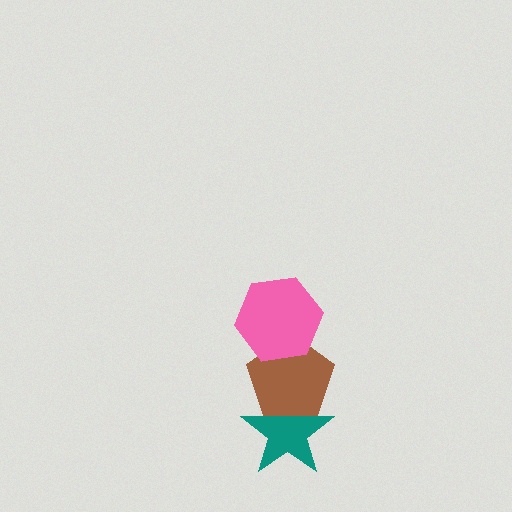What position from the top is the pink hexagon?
The pink hexagon is 1st from the top.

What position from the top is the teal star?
The teal star is 3rd from the top.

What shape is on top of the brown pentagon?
The pink hexagon is on top of the brown pentagon.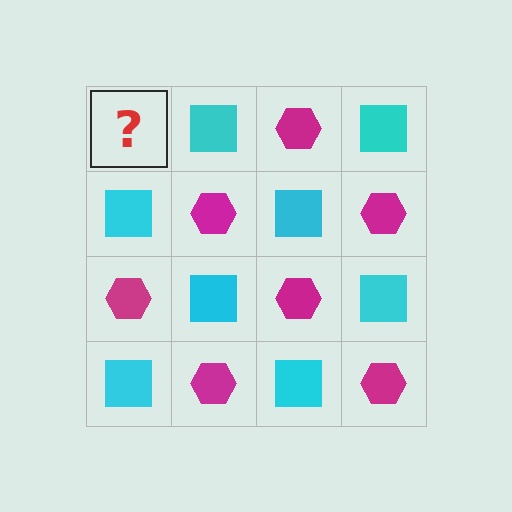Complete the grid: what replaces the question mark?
The question mark should be replaced with a magenta hexagon.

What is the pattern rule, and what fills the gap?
The rule is that it alternates magenta hexagon and cyan square in a checkerboard pattern. The gap should be filled with a magenta hexagon.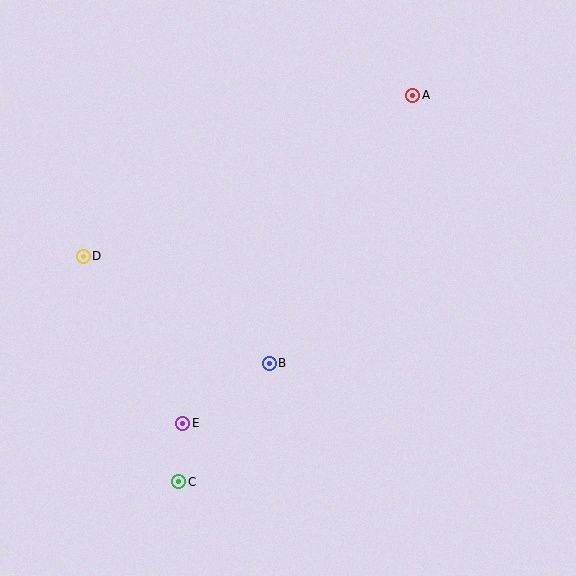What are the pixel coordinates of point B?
Point B is at (269, 363).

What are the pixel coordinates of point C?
Point C is at (179, 482).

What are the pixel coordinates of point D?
Point D is at (83, 256).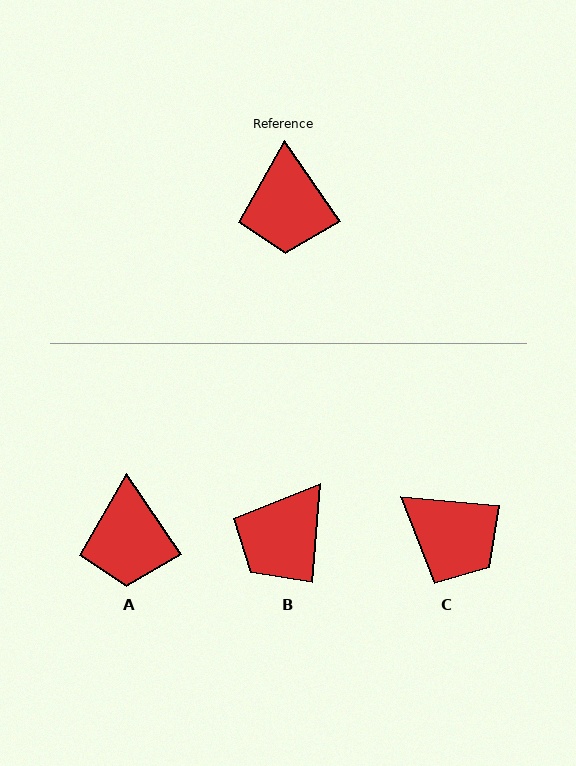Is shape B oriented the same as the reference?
No, it is off by about 39 degrees.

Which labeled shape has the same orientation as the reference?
A.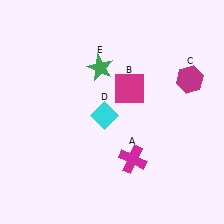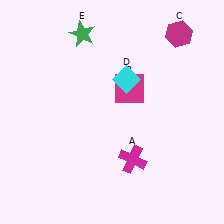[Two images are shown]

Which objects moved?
The objects that moved are: the magenta hexagon (C), the cyan diamond (D), the green star (E).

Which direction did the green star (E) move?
The green star (E) moved up.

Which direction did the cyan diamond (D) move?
The cyan diamond (D) moved up.